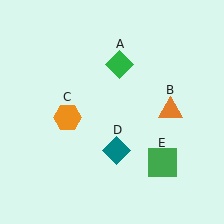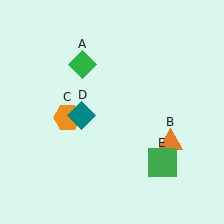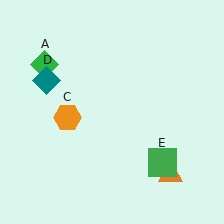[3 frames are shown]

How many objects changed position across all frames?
3 objects changed position: green diamond (object A), orange triangle (object B), teal diamond (object D).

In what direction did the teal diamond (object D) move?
The teal diamond (object D) moved up and to the left.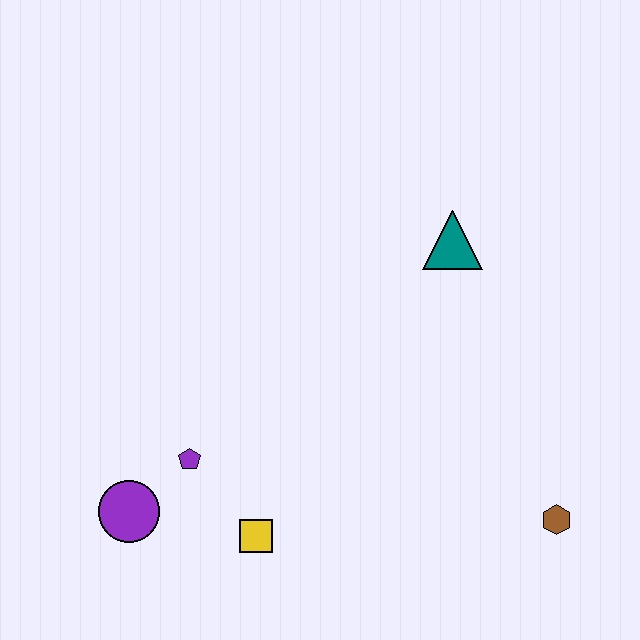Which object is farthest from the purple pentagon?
The brown hexagon is farthest from the purple pentagon.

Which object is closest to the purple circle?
The purple pentagon is closest to the purple circle.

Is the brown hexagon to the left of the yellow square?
No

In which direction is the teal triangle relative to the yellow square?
The teal triangle is above the yellow square.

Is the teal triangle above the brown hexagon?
Yes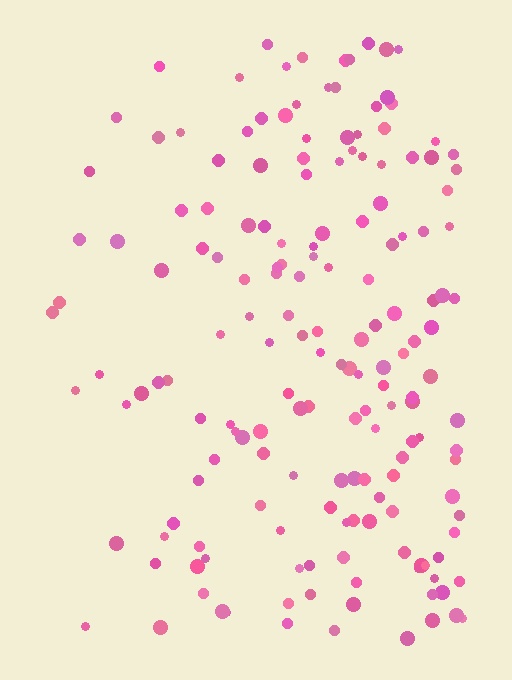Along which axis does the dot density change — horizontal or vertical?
Horizontal.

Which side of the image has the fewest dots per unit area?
The left.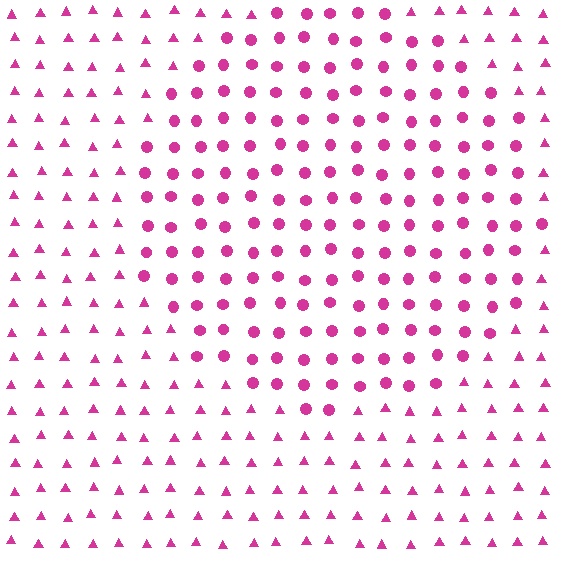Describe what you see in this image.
The image is filled with small magenta elements arranged in a uniform grid. A circle-shaped region contains circles, while the surrounding area contains triangles. The boundary is defined purely by the change in element shape.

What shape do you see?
I see a circle.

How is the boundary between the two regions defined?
The boundary is defined by a change in element shape: circles inside vs. triangles outside. All elements share the same color and spacing.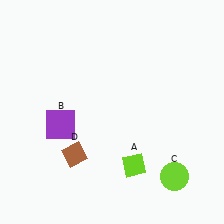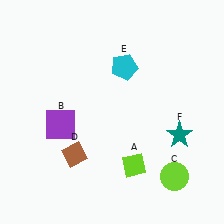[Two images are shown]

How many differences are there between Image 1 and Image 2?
There are 2 differences between the two images.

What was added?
A cyan pentagon (E), a teal star (F) were added in Image 2.